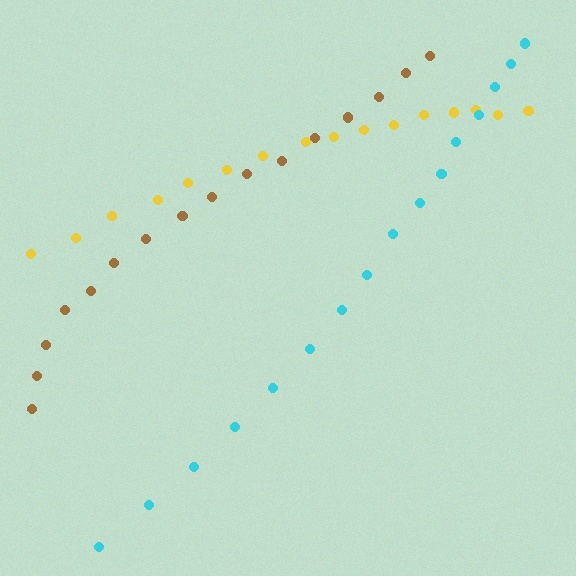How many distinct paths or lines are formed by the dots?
There are 3 distinct paths.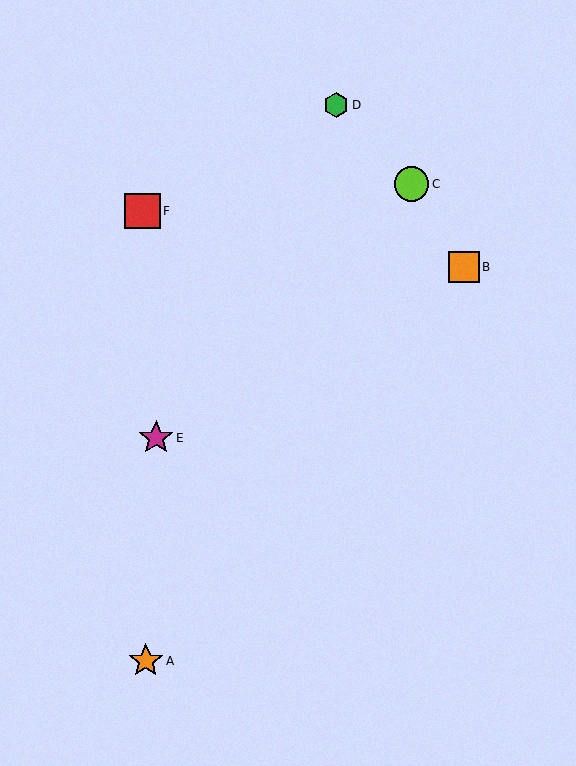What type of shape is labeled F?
Shape F is a red square.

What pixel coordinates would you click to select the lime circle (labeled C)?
Click at (411, 184) to select the lime circle C.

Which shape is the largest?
The red square (labeled F) is the largest.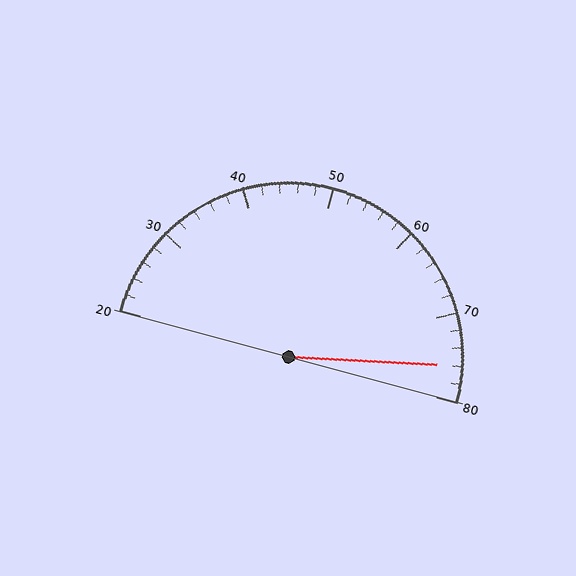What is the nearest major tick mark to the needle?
The nearest major tick mark is 80.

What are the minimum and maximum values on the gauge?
The gauge ranges from 20 to 80.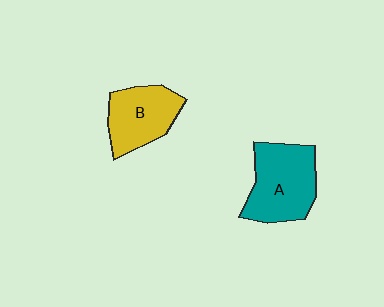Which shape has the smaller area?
Shape B (yellow).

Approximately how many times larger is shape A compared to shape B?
Approximately 1.3 times.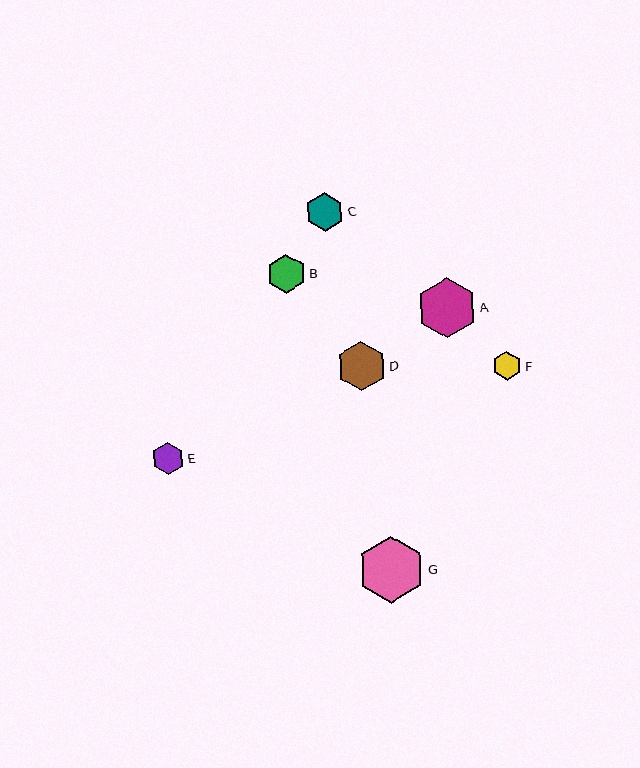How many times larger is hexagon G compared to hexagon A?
Hexagon G is approximately 1.1 times the size of hexagon A.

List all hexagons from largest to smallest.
From largest to smallest: G, A, D, B, C, E, F.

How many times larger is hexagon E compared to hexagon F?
Hexagon E is approximately 1.1 times the size of hexagon F.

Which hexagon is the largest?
Hexagon G is the largest with a size of approximately 66 pixels.